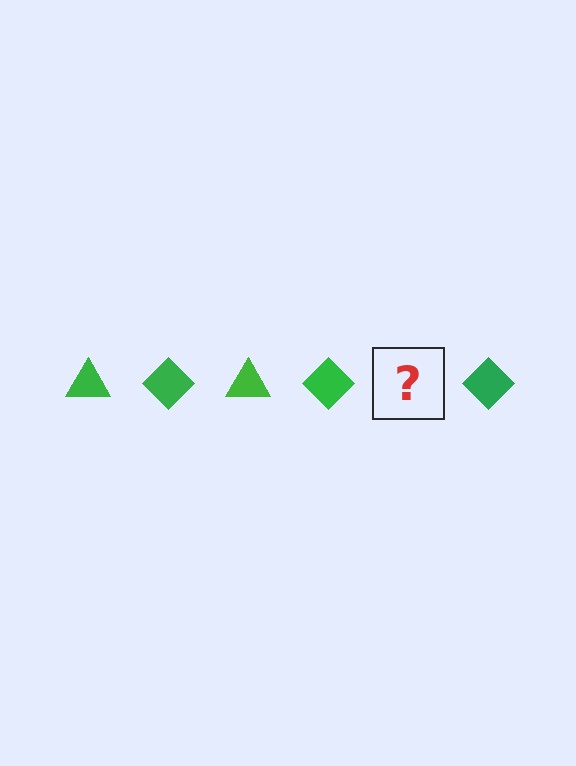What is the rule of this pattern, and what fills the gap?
The rule is that the pattern cycles through triangle, diamond shapes in green. The gap should be filled with a green triangle.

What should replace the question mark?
The question mark should be replaced with a green triangle.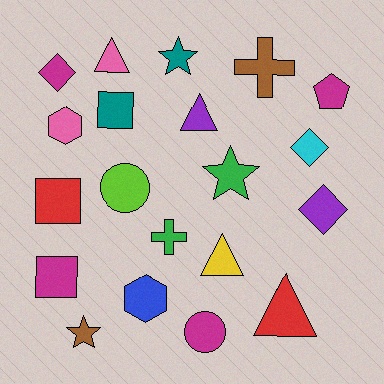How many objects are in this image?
There are 20 objects.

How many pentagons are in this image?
There is 1 pentagon.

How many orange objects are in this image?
There are no orange objects.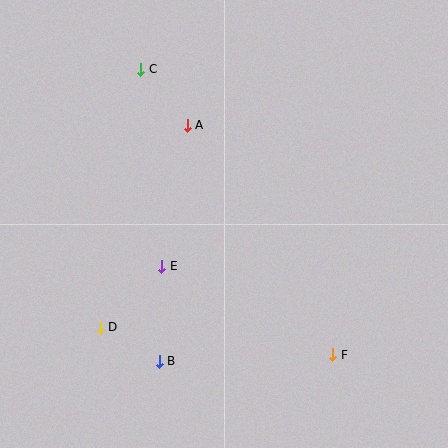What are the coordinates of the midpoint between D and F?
The midpoint between D and F is at (216, 341).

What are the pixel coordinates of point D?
Point D is at (100, 327).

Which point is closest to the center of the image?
Point E at (162, 266) is closest to the center.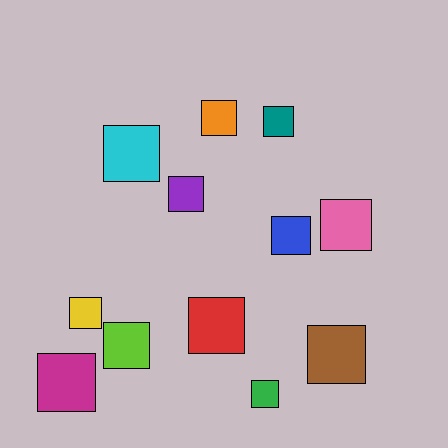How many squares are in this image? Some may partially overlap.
There are 12 squares.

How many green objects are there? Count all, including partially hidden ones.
There is 1 green object.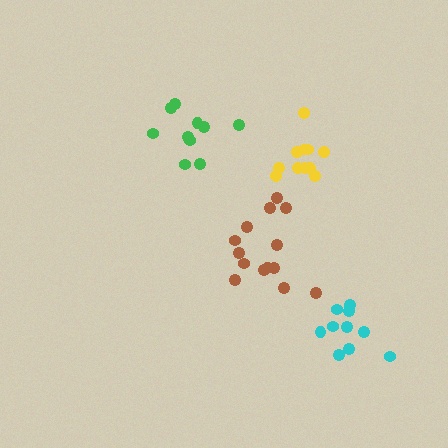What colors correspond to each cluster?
The clusters are colored: brown, green, cyan, yellow.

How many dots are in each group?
Group 1: 14 dots, Group 2: 10 dots, Group 3: 10 dots, Group 4: 11 dots (45 total).